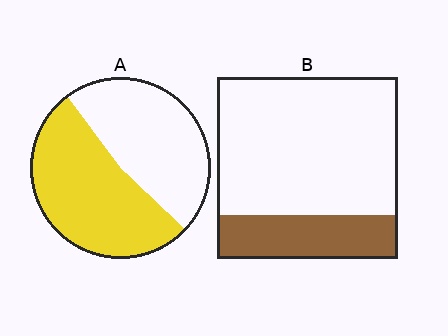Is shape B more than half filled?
No.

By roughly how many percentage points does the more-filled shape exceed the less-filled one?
By roughly 30 percentage points (A over B).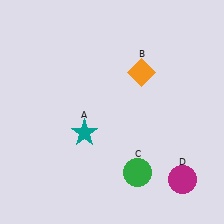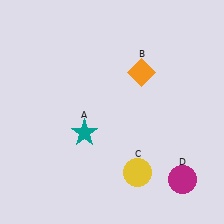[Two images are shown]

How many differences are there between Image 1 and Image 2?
There is 1 difference between the two images.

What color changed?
The circle (C) changed from green in Image 1 to yellow in Image 2.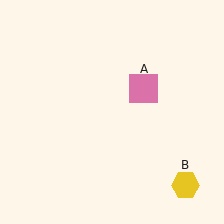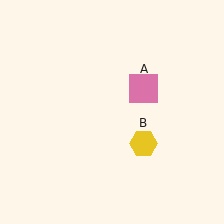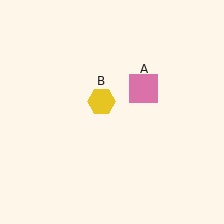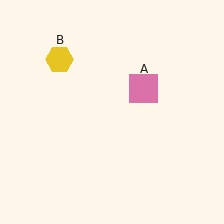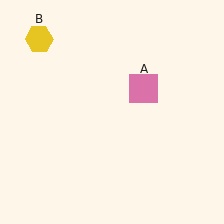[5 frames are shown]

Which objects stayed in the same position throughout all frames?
Pink square (object A) remained stationary.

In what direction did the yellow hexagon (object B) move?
The yellow hexagon (object B) moved up and to the left.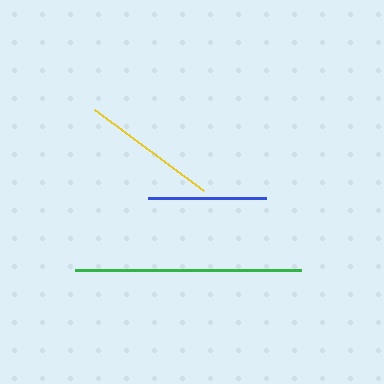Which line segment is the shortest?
The blue line is the shortest at approximately 118 pixels.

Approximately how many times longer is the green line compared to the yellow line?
The green line is approximately 1.7 times the length of the yellow line.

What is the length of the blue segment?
The blue segment is approximately 118 pixels long.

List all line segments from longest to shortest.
From longest to shortest: green, yellow, blue.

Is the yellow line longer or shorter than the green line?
The green line is longer than the yellow line.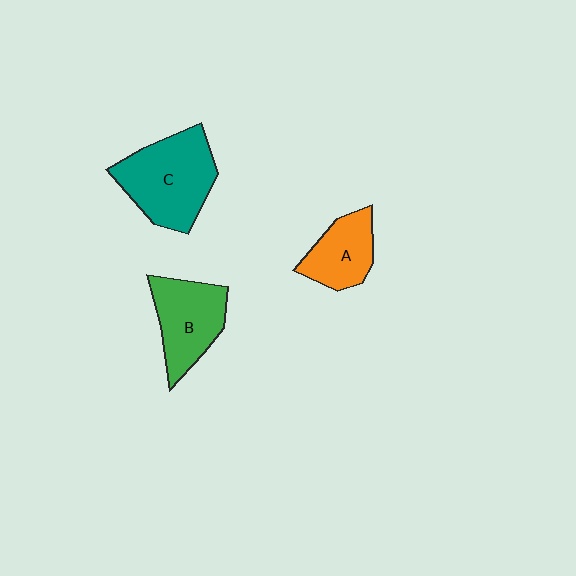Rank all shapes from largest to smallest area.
From largest to smallest: C (teal), B (green), A (orange).